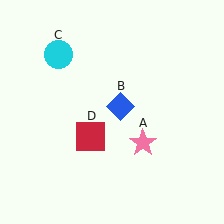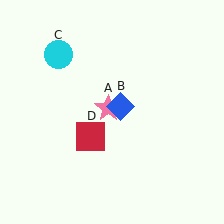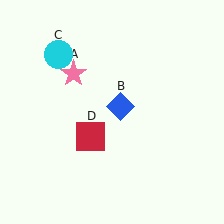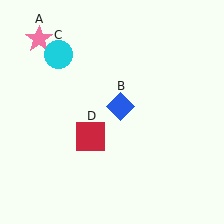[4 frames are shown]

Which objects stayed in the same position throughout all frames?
Blue diamond (object B) and cyan circle (object C) and red square (object D) remained stationary.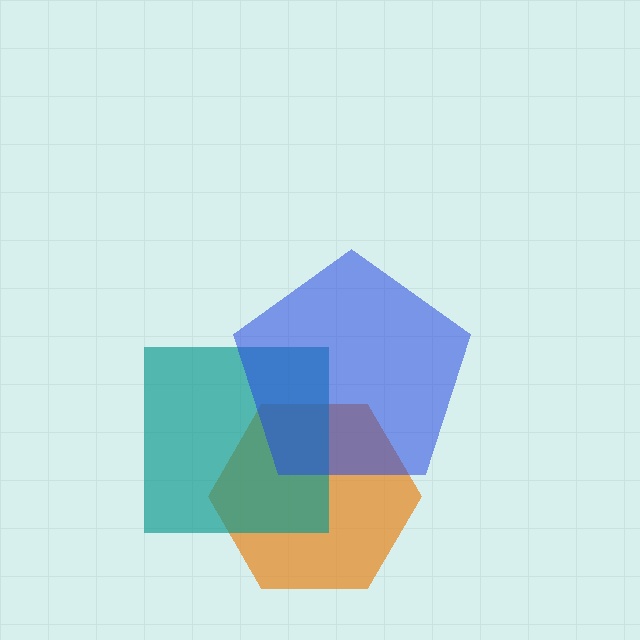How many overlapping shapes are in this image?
There are 3 overlapping shapes in the image.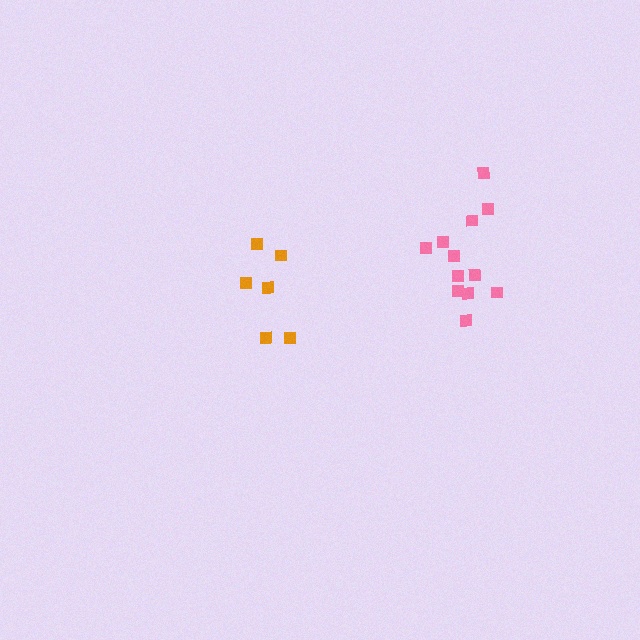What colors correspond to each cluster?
The clusters are colored: orange, pink.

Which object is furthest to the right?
The pink cluster is rightmost.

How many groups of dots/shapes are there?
There are 2 groups.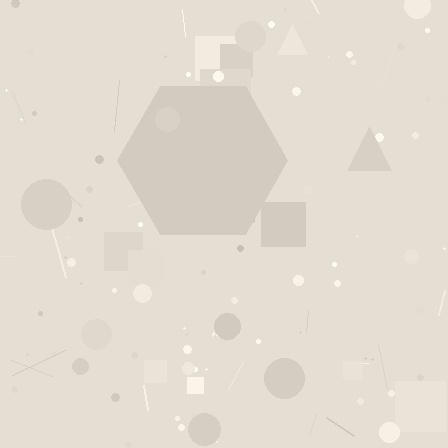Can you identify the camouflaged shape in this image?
The camouflaged shape is a hexagon.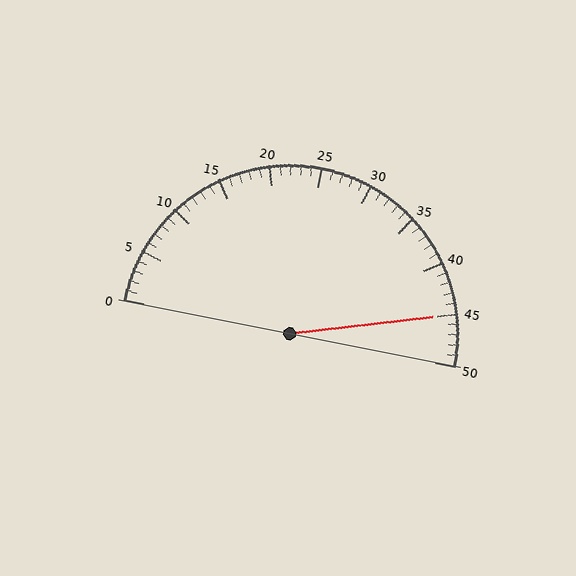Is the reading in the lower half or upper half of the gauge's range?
The reading is in the upper half of the range (0 to 50).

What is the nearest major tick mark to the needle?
The nearest major tick mark is 45.